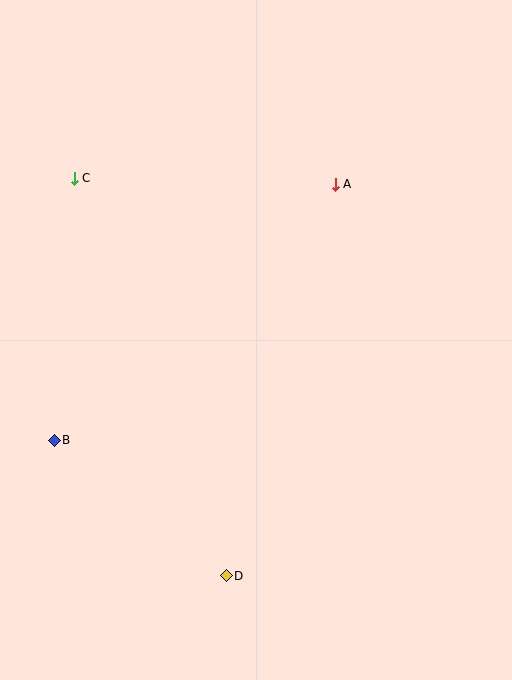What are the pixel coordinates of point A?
Point A is at (335, 184).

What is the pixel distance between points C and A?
The distance between C and A is 261 pixels.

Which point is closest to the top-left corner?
Point C is closest to the top-left corner.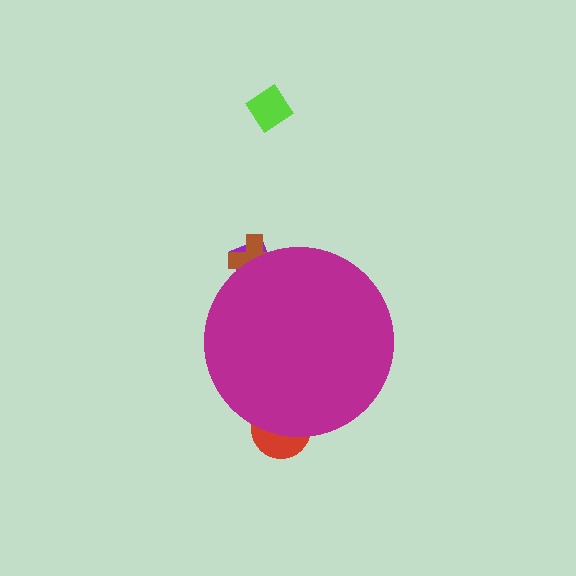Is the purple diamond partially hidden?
Yes, the purple diamond is partially hidden behind the magenta circle.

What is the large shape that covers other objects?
A magenta circle.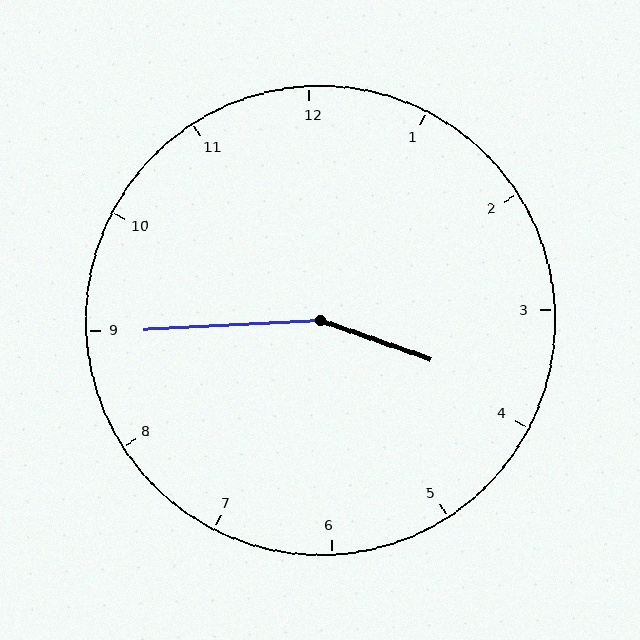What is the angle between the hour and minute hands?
Approximately 158 degrees.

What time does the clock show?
3:45.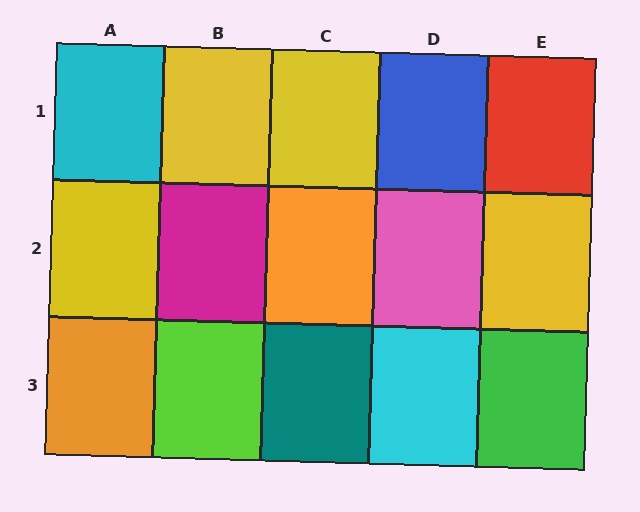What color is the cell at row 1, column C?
Yellow.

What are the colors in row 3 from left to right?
Orange, lime, teal, cyan, green.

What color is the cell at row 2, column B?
Magenta.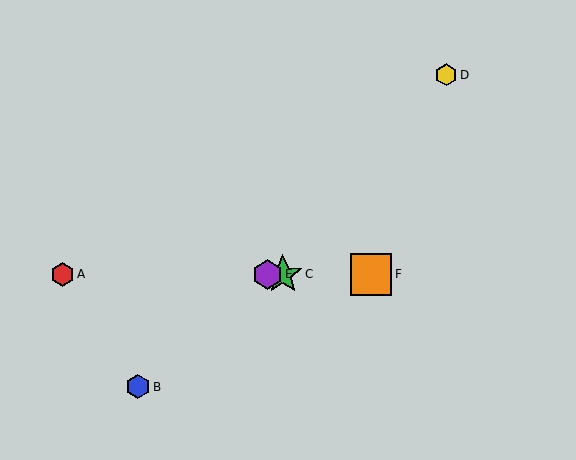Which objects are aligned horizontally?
Objects A, C, E, F are aligned horizontally.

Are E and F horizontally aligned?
Yes, both are at y≈274.